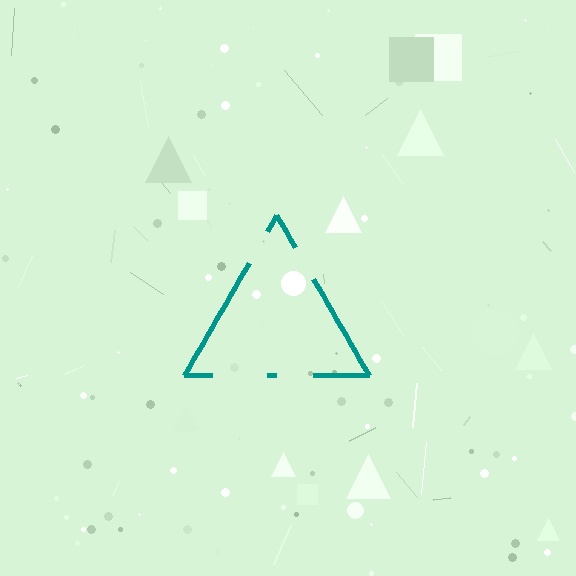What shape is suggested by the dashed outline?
The dashed outline suggests a triangle.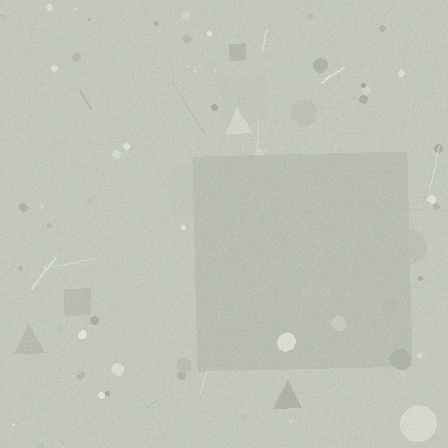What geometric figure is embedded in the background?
A square is embedded in the background.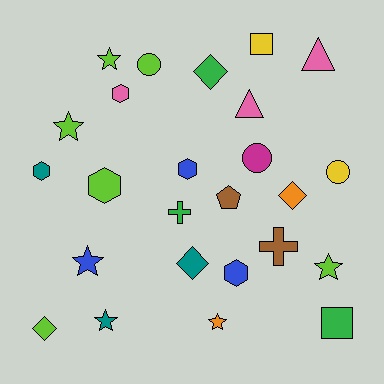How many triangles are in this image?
There are 2 triangles.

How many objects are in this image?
There are 25 objects.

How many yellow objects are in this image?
There are 2 yellow objects.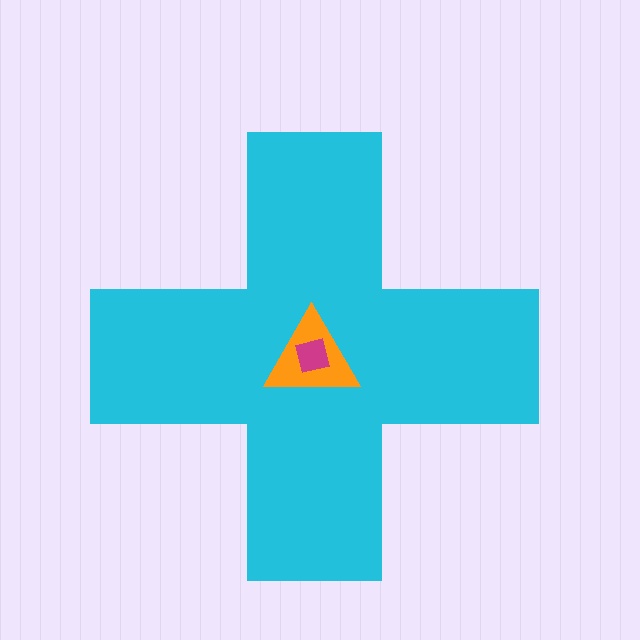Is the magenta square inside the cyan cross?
Yes.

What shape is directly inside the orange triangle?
The magenta square.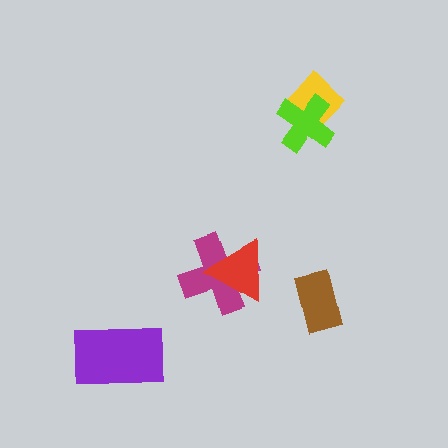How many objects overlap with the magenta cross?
1 object overlaps with the magenta cross.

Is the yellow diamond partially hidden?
Yes, it is partially covered by another shape.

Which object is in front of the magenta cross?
The red triangle is in front of the magenta cross.